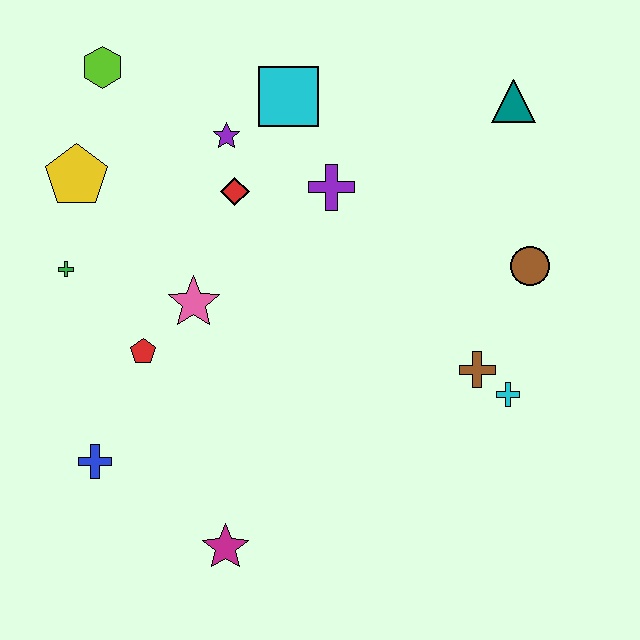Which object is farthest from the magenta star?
The teal triangle is farthest from the magenta star.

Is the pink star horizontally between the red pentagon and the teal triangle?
Yes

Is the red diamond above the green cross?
Yes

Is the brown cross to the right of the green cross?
Yes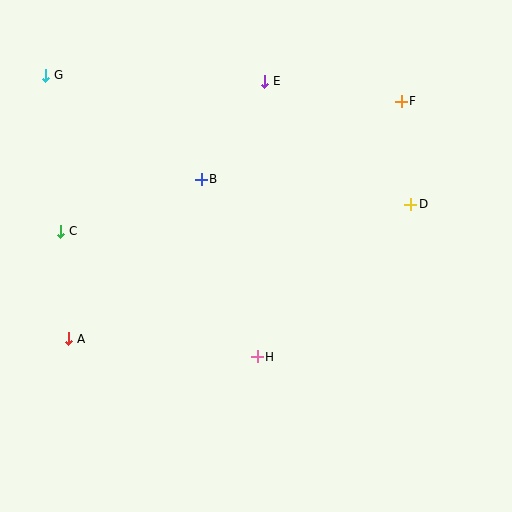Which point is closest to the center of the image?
Point B at (201, 179) is closest to the center.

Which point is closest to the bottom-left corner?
Point A is closest to the bottom-left corner.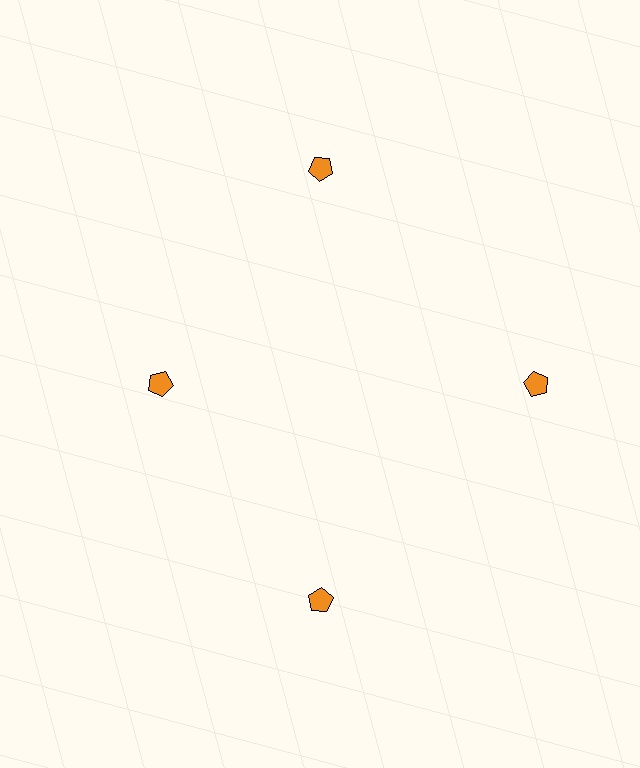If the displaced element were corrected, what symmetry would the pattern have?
It would have 4-fold rotational symmetry — the pattern would map onto itself every 90 degrees.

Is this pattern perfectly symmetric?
No. The 4 orange pentagons are arranged in a ring, but one element near the 9 o'clock position is pulled inward toward the center, breaking the 4-fold rotational symmetry.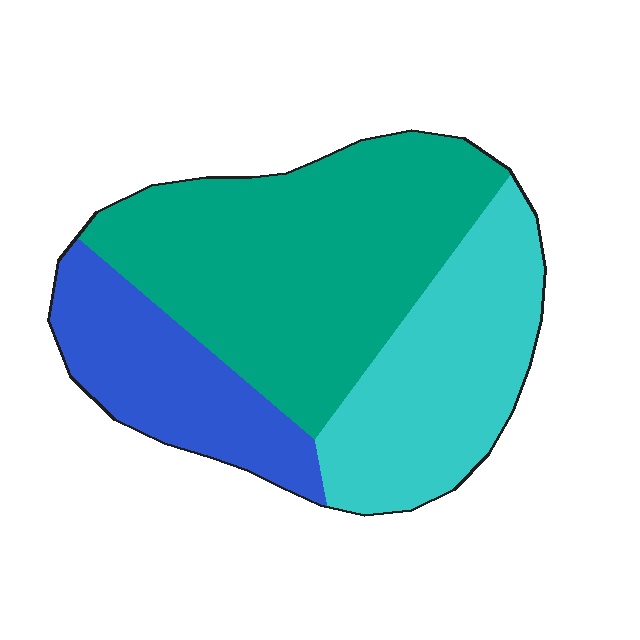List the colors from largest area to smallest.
From largest to smallest: teal, cyan, blue.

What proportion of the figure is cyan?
Cyan takes up about one third (1/3) of the figure.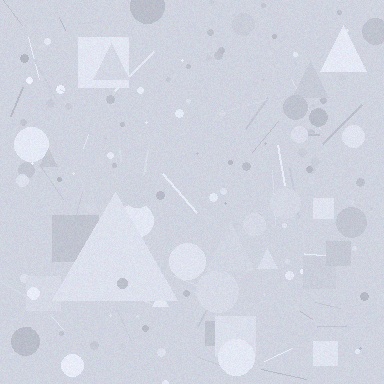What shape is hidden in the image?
A triangle is hidden in the image.